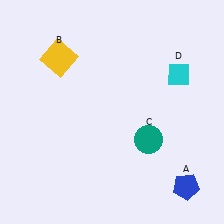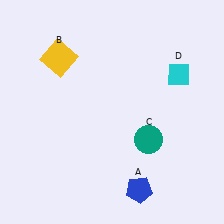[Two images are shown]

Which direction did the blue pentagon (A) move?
The blue pentagon (A) moved left.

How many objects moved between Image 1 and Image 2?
1 object moved between the two images.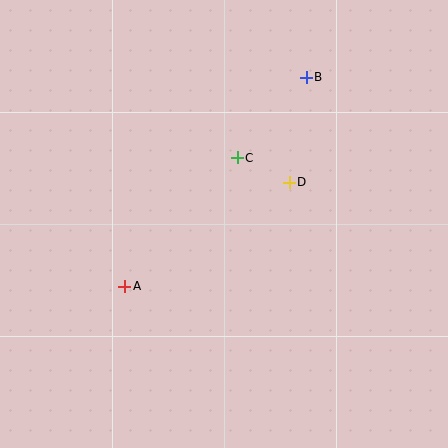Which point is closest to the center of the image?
Point C at (237, 158) is closest to the center.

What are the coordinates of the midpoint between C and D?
The midpoint between C and D is at (263, 170).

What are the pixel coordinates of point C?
Point C is at (237, 158).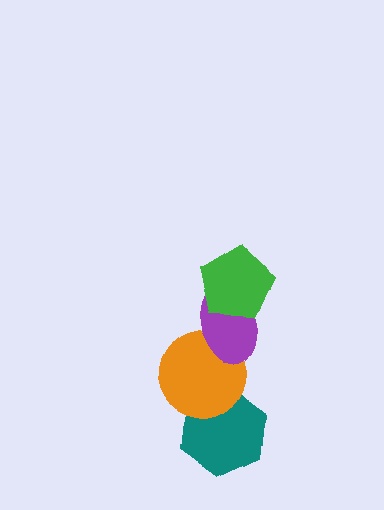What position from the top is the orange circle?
The orange circle is 3rd from the top.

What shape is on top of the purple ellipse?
The green pentagon is on top of the purple ellipse.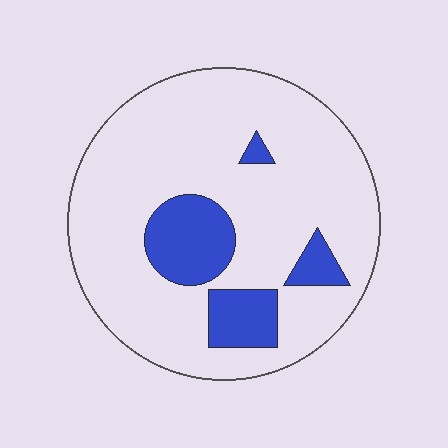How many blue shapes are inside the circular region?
4.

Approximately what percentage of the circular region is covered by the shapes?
Approximately 15%.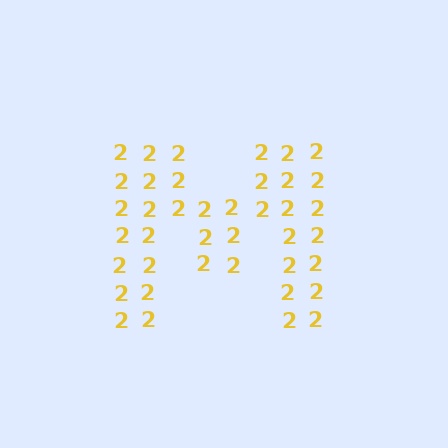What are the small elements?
The small elements are digit 2's.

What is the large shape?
The large shape is the letter M.